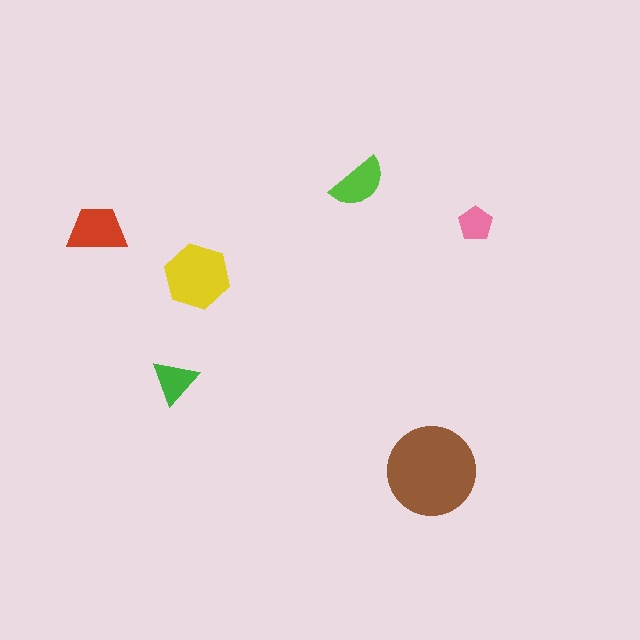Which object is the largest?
The brown circle.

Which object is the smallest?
The pink pentagon.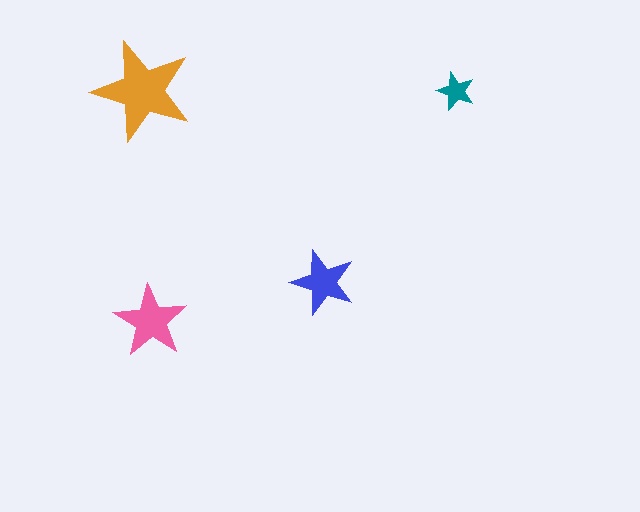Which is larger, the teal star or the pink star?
The pink one.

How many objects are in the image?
There are 4 objects in the image.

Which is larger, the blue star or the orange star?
The orange one.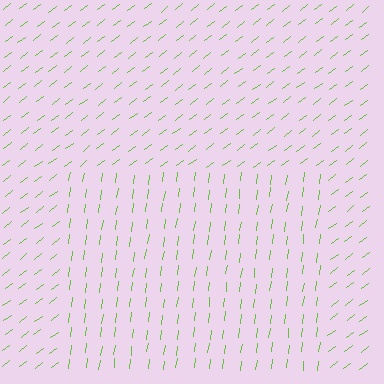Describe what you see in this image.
The image is filled with small lime line segments. A rectangle region in the image has lines oriented differently from the surrounding lines, creating a visible texture boundary.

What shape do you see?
I see a rectangle.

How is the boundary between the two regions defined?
The boundary is defined purely by a change in line orientation (approximately 45 degrees difference). All lines are the same color and thickness.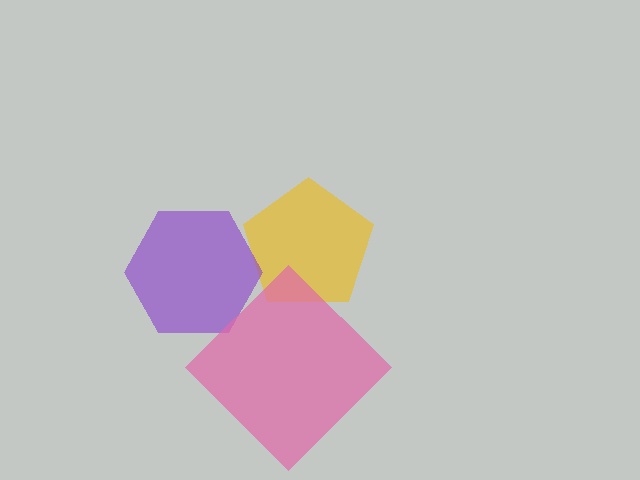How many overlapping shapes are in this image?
There are 3 overlapping shapes in the image.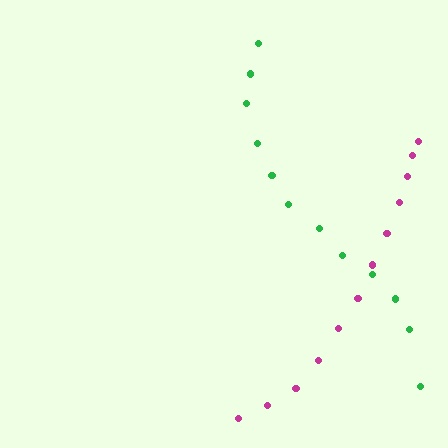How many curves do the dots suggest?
There are 2 distinct paths.